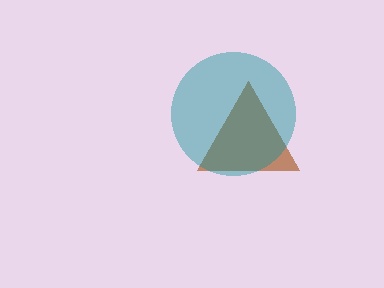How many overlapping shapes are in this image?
There are 2 overlapping shapes in the image.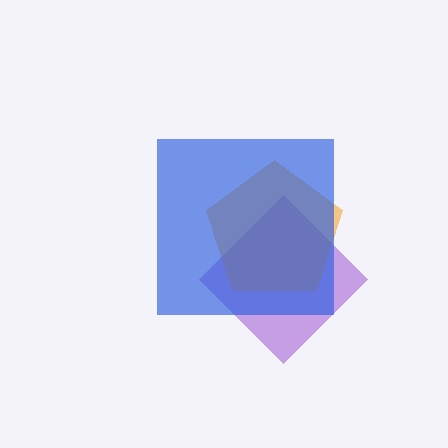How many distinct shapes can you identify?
There are 3 distinct shapes: a purple diamond, an orange pentagon, a blue square.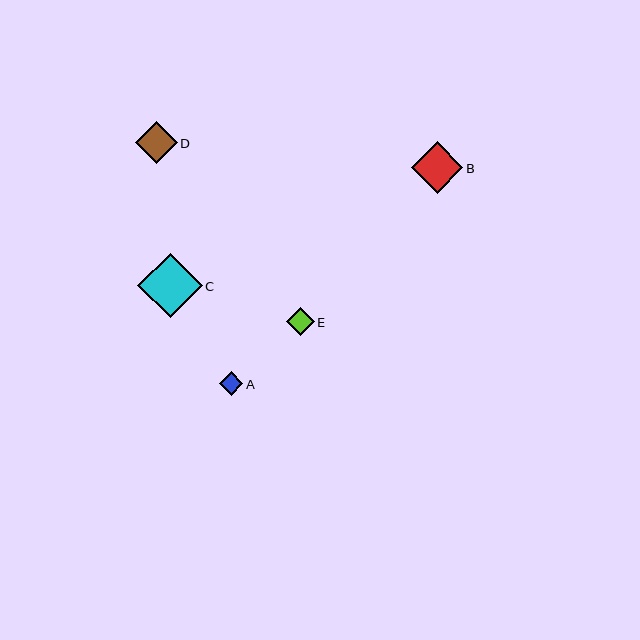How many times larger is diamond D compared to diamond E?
Diamond D is approximately 1.5 times the size of diamond E.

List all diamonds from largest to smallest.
From largest to smallest: C, B, D, E, A.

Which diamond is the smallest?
Diamond A is the smallest with a size of approximately 23 pixels.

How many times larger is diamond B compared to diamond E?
Diamond B is approximately 1.8 times the size of diamond E.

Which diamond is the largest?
Diamond C is the largest with a size of approximately 64 pixels.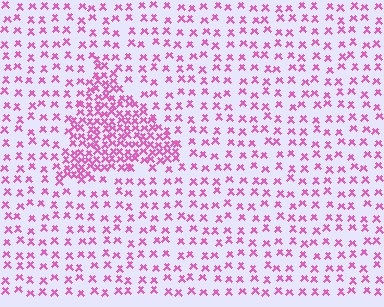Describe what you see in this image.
The image contains small pink elements arranged at two different densities. A triangle-shaped region is visible where the elements are more densely packed than the surrounding area.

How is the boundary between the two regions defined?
The boundary is defined by a change in element density (approximately 2.5x ratio). All elements are the same color, size, and shape.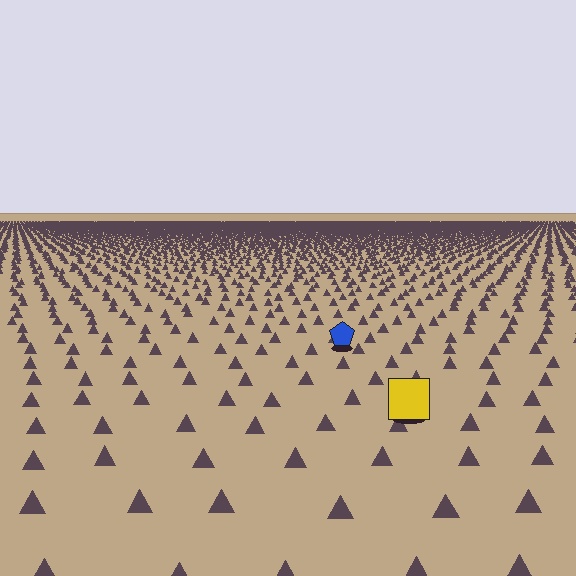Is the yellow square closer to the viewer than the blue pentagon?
Yes. The yellow square is closer — you can tell from the texture gradient: the ground texture is coarser near it.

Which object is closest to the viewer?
The yellow square is closest. The texture marks near it are larger and more spread out.